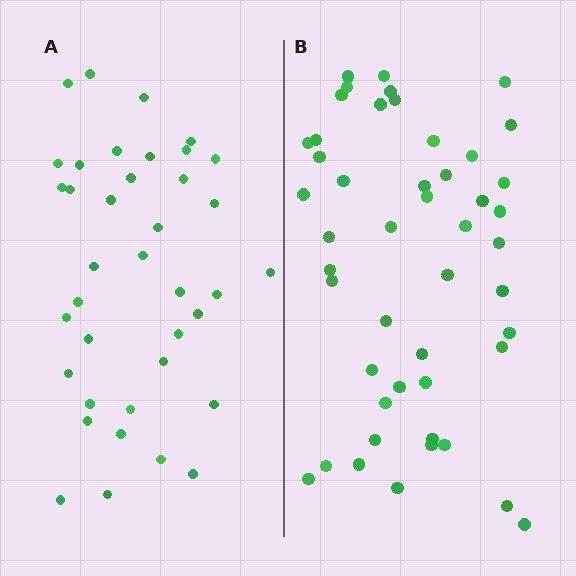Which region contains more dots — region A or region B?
Region B (the right region) has more dots.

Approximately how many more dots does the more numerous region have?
Region B has roughly 10 or so more dots than region A.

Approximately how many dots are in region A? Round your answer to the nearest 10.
About 40 dots. (The exact count is 38, which rounds to 40.)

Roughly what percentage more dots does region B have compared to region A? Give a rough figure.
About 25% more.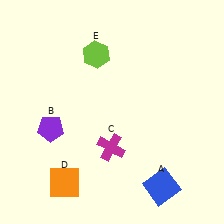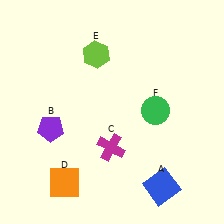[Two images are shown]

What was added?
A green circle (F) was added in Image 2.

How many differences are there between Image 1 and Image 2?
There is 1 difference between the two images.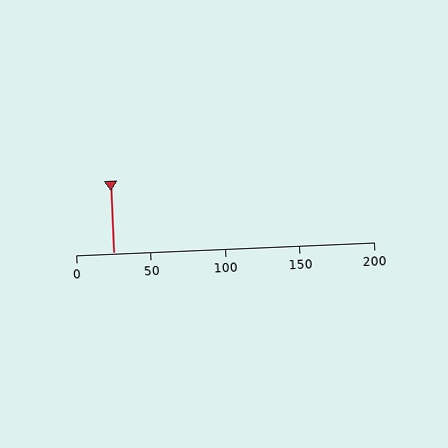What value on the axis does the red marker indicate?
The marker indicates approximately 25.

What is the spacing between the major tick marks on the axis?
The major ticks are spaced 50 apart.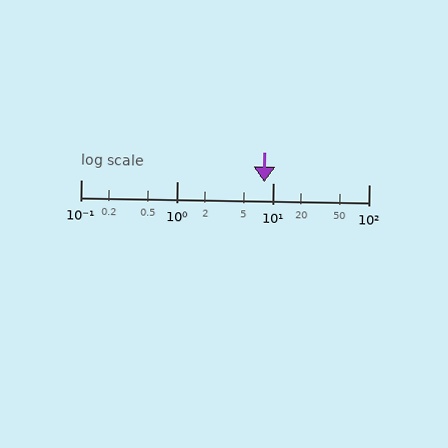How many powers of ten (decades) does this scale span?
The scale spans 3 decades, from 0.1 to 100.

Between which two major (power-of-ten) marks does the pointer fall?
The pointer is between 1 and 10.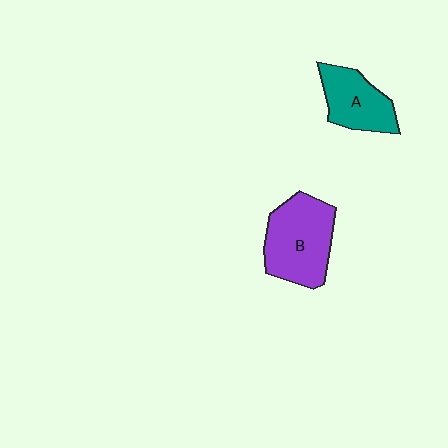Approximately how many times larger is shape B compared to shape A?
Approximately 1.4 times.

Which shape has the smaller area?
Shape A (teal).